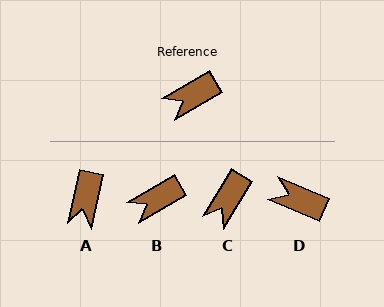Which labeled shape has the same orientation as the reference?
B.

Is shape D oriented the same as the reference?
No, it is off by about 53 degrees.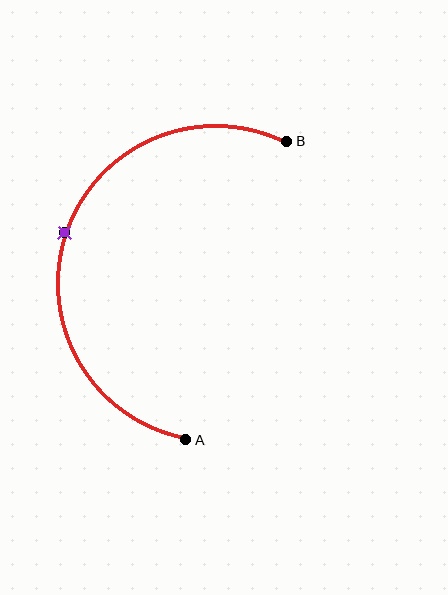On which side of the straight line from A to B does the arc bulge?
The arc bulges to the left of the straight line connecting A and B.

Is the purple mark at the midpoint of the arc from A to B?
Yes. The purple mark lies on the arc at equal arc-length from both A and B — it is the arc midpoint.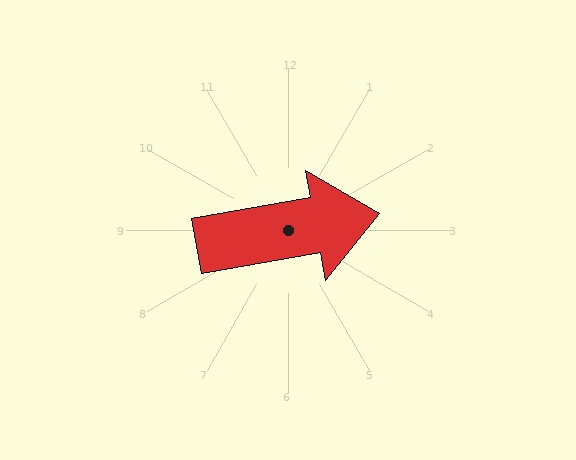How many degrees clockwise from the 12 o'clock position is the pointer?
Approximately 80 degrees.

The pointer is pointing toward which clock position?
Roughly 3 o'clock.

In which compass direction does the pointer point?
East.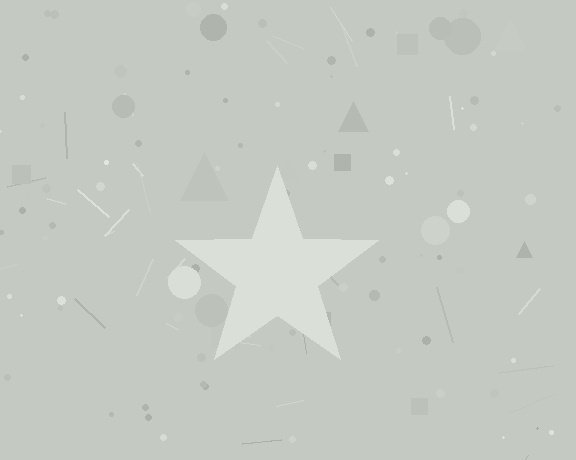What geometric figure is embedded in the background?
A star is embedded in the background.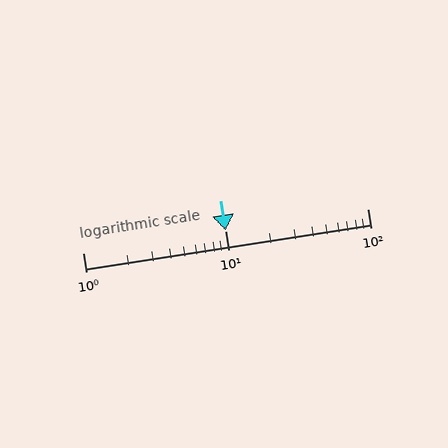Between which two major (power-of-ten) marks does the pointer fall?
The pointer is between 10 and 100.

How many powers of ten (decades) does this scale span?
The scale spans 2 decades, from 1 to 100.